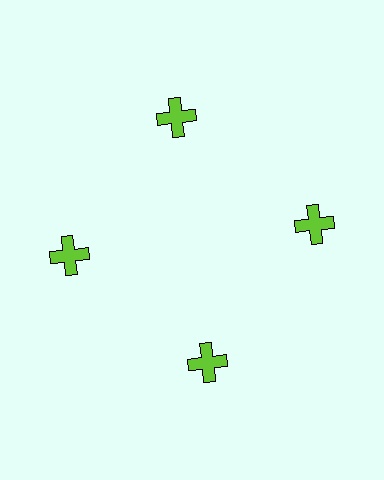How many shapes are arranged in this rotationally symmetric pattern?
There are 4 shapes, arranged in 4 groups of 1.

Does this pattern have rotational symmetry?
Yes, this pattern has 4-fold rotational symmetry. It looks the same after rotating 90 degrees around the center.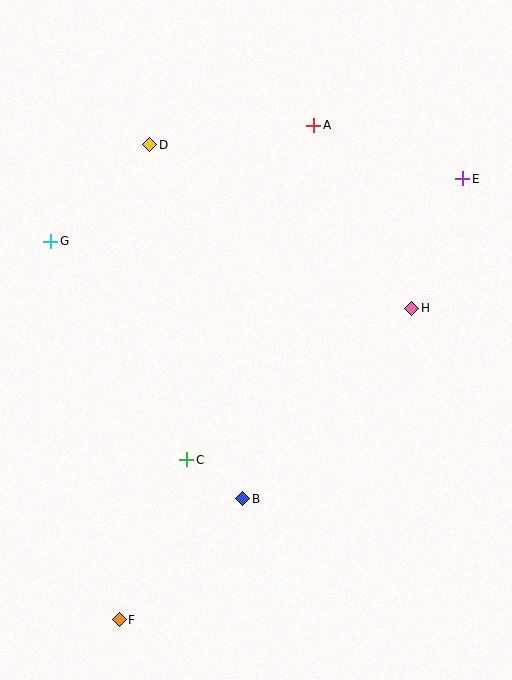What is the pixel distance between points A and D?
The distance between A and D is 165 pixels.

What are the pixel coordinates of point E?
Point E is at (463, 179).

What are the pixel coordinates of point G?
Point G is at (51, 241).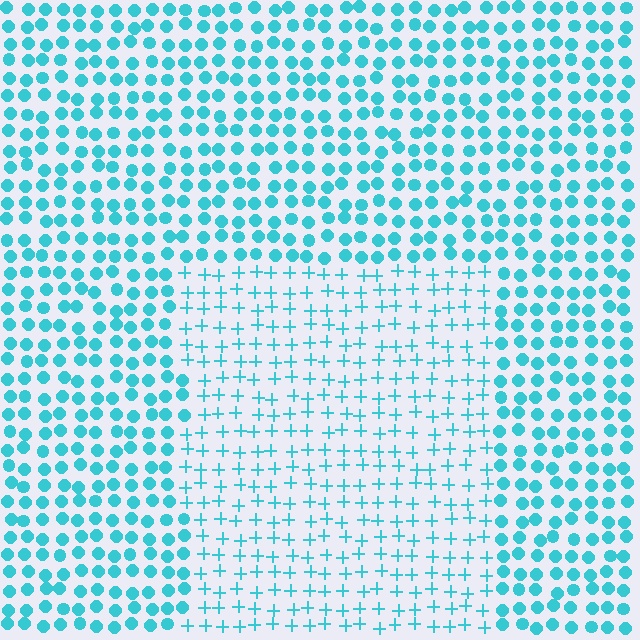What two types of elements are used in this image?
The image uses plus signs inside the rectangle region and circles outside it.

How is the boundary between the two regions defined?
The boundary is defined by a change in element shape: plus signs inside vs. circles outside. All elements share the same color and spacing.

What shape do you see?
I see a rectangle.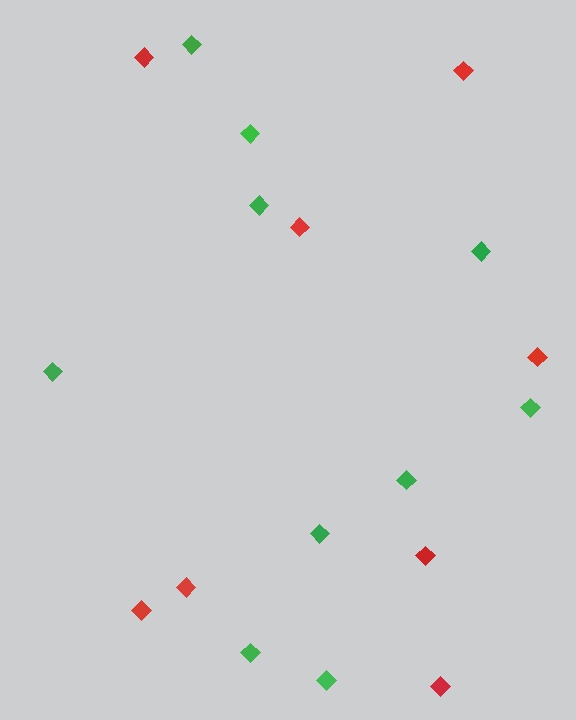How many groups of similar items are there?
There are 2 groups: one group of red diamonds (8) and one group of green diamonds (10).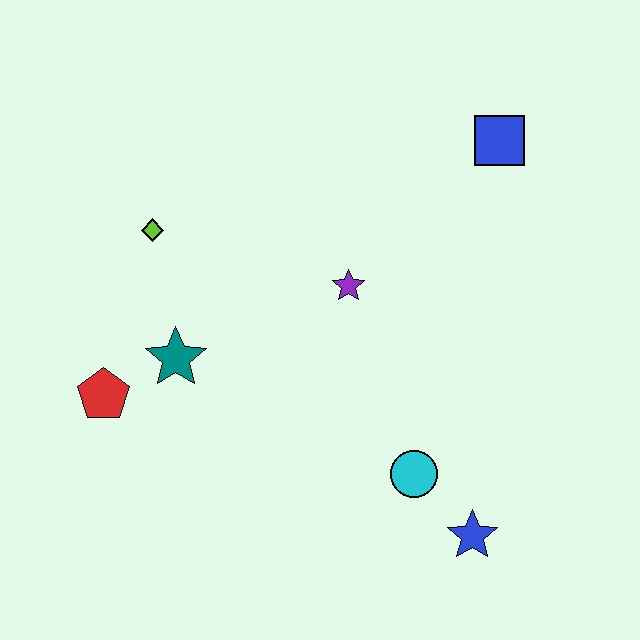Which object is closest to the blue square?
The purple star is closest to the blue square.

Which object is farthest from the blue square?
The red pentagon is farthest from the blue square.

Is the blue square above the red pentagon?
Yes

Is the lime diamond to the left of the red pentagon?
No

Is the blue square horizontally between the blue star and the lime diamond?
No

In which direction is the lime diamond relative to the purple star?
The lime diamond is to the left of the purple star.